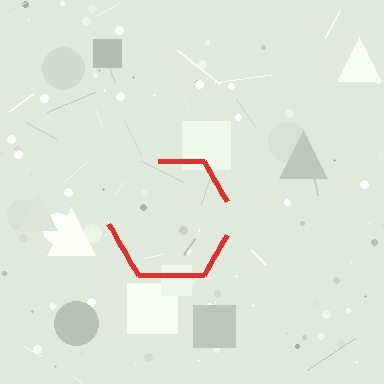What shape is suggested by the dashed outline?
The dashed outline suggests a hexagon.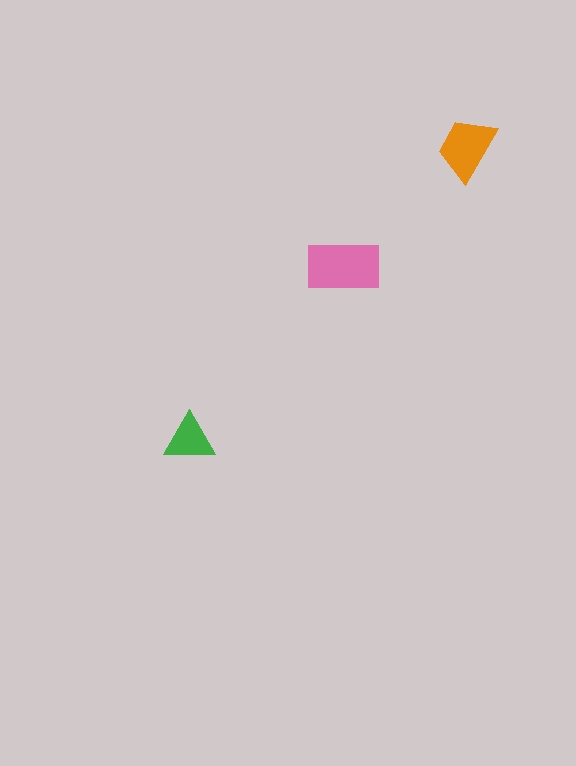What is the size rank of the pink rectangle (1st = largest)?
1st.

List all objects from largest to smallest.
The pink rectangle, the orange trapezoid, the green triangle.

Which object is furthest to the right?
The orange trapezoid is rightmost.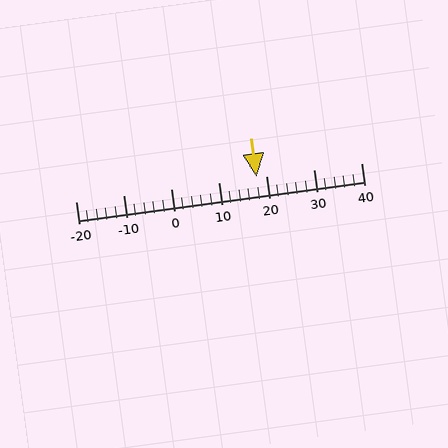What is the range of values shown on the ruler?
The ruler shows values from -20 to 40.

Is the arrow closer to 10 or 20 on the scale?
The arrow is closer to 20.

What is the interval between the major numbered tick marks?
The major tick marks are spaced 10 units apart.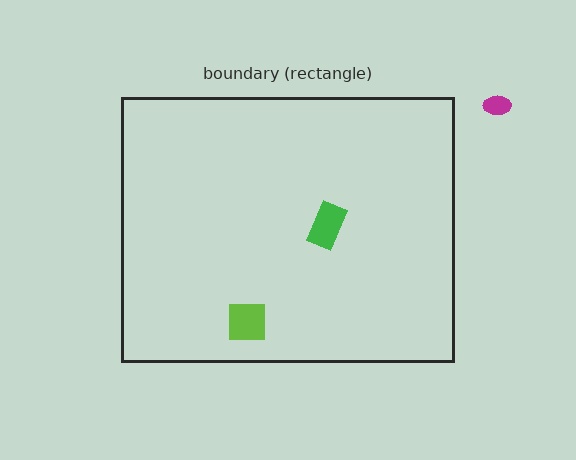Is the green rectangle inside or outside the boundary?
Inside.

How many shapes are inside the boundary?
2 inside, 1 outside.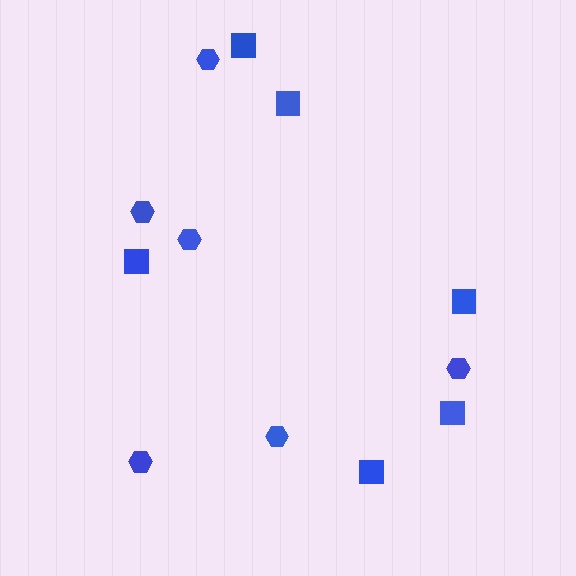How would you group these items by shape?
There are 2 groups: one group of squares (6) and one group of hexagons (6).